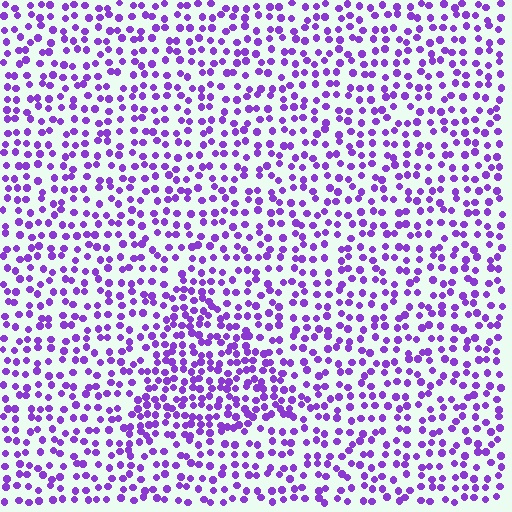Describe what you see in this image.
The image contains small purple elements arranged at two different densities. A triangle-shaped region is visible where the elements are more densely packed than the surrounding area.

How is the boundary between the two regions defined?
The boundary is defined by a change in element density (approximately 1.6x ratio). All elements are the same color, size, and shape.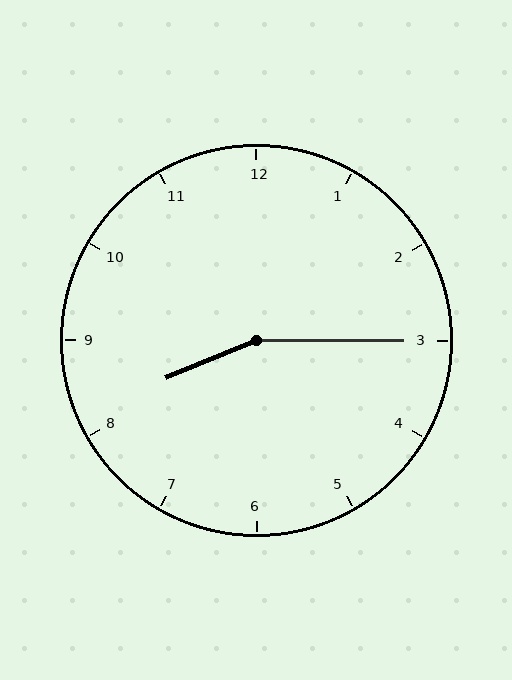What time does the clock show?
8:15.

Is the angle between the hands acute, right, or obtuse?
It is obtuse.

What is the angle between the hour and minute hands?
Approximately 158 degrees.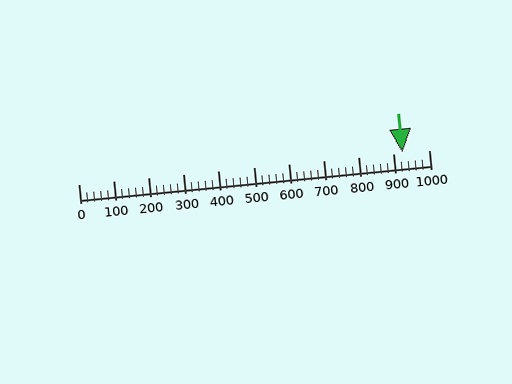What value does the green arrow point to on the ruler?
The green arrow points to approximately 926.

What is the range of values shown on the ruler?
The ruler shows values from 0 to 1000.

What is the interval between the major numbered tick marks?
The major tick marks are spaced 100 units apart.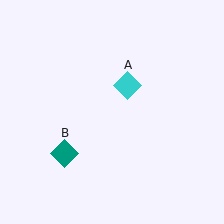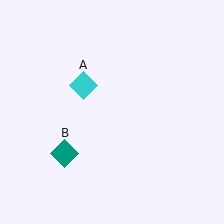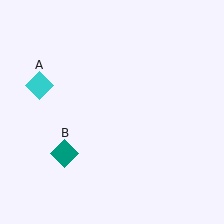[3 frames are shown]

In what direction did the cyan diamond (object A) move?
The cyan diamond (object A) moved left.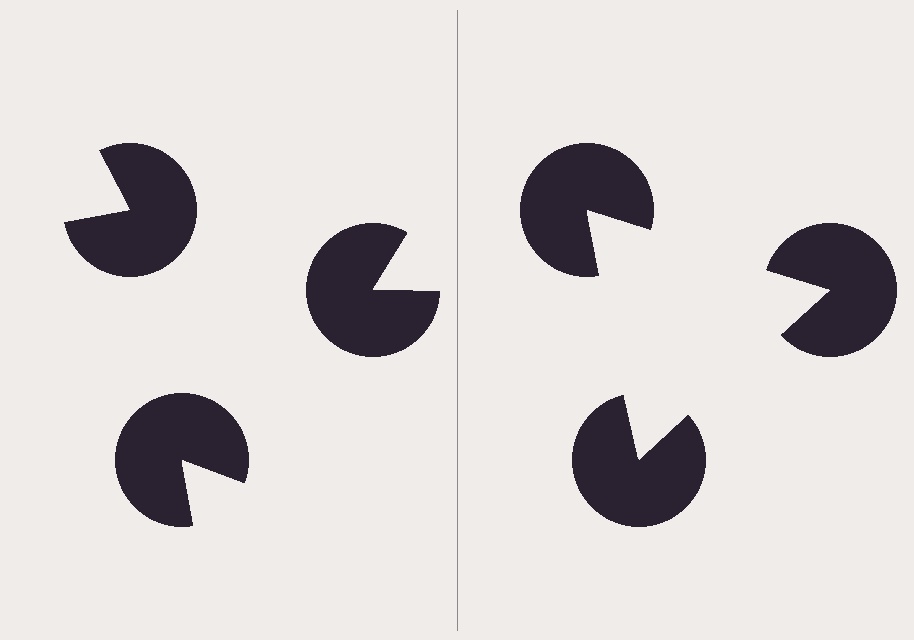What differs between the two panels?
The pac-man discs are positioned identically on both sides; only the wedge orientations differ. On the right they align to a triangle; on the left they are misaligned.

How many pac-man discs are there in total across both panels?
6 — 3 on each side.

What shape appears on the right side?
An illusory triangle.